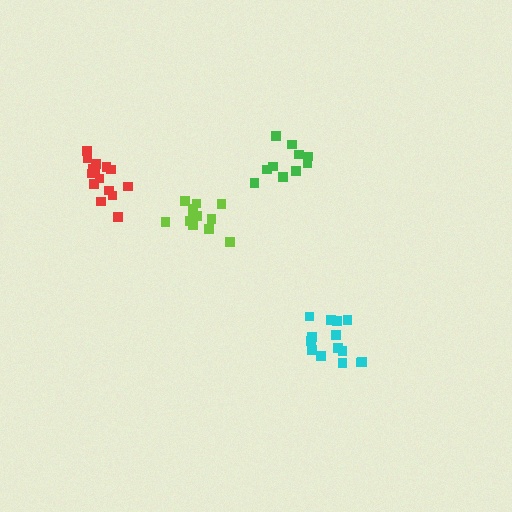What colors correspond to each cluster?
The clusters are colored: lime, cyan, red, green.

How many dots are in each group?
Group 1: 12 dots, Group 2: 14 dots, Group 3: 15 dots, Group 4: 10 dots (51 total).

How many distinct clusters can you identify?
There are 4 distinct clusters.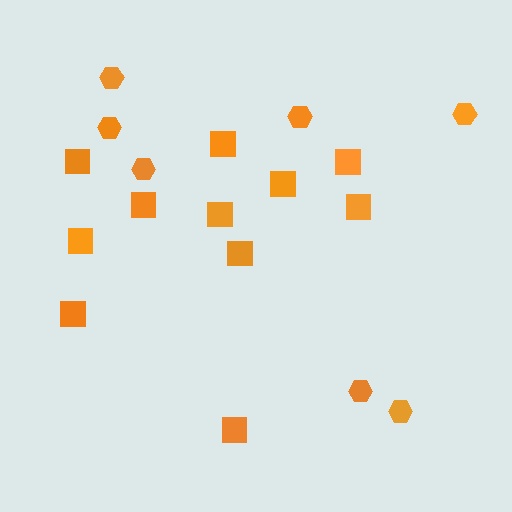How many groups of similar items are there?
There are 2 groups: one group of squares (11) and one group of hexagons (7).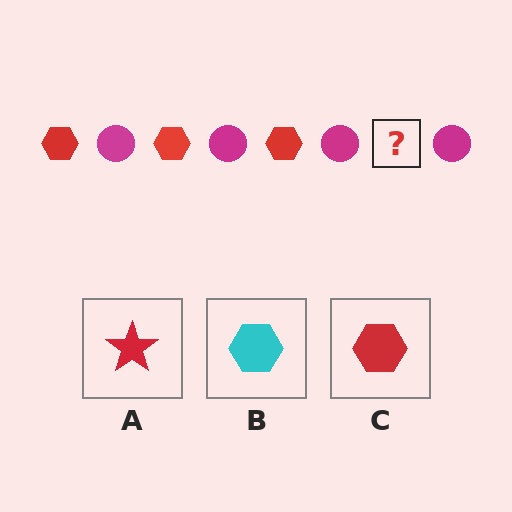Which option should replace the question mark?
Option C.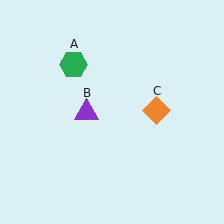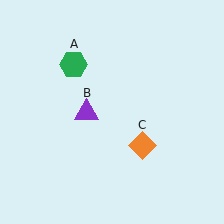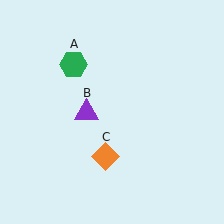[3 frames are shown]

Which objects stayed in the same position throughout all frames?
Green hexagon (object A) and purple triangle (object B) remained stationary.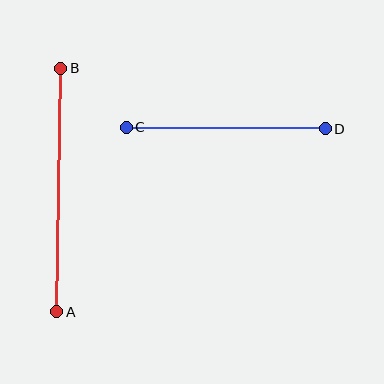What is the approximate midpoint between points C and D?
The midpoint is at approximately (226, 128) pixels.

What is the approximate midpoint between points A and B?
The midpoint is at approximately (59, 190) pixels.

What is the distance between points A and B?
The distance is approximately 243 pixels.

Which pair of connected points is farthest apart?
Points A and B are farthest apart.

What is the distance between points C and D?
The distance is approximately 199 pixels.